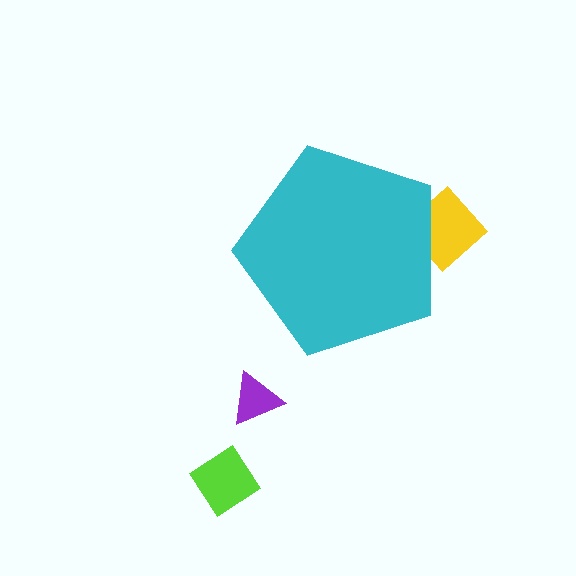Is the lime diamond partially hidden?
No, the lime diamond is fully visible.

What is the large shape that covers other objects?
A cyan pentagon.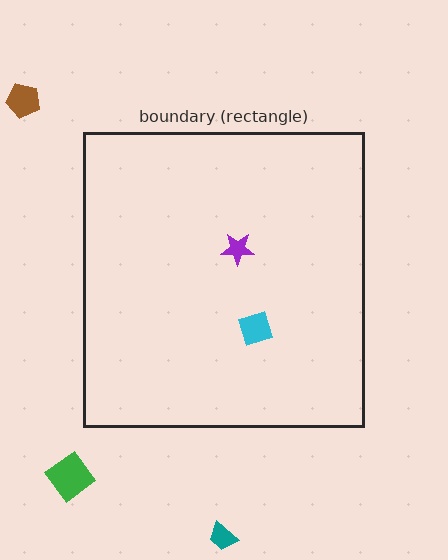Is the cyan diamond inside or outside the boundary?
Inside.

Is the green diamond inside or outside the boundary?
Outside.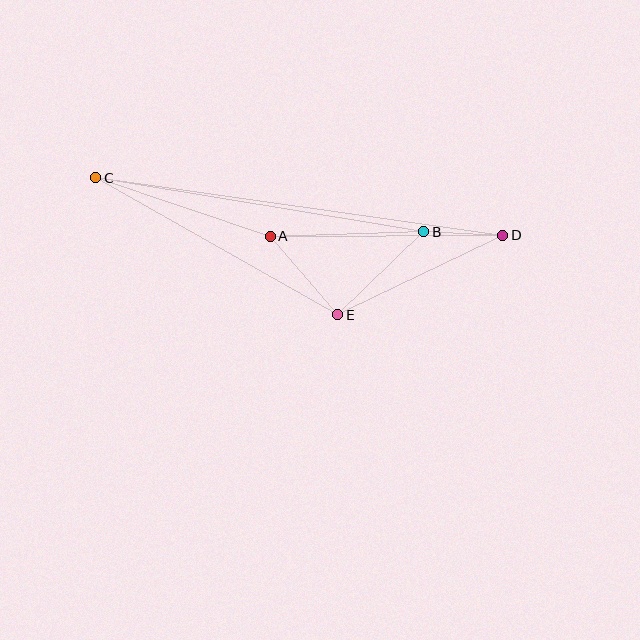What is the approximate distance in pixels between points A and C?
The distance between A and C is approximately 184 pixels.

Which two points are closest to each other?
Points B and D are closest to each other.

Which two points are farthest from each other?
Points C and D are farthest from each other.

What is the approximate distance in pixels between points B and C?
The distance between B and C is approximately 332 pixels.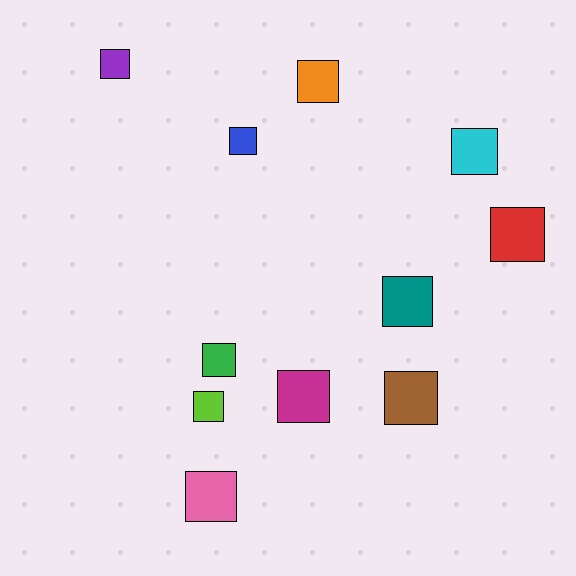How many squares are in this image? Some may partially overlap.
There are 11 squares.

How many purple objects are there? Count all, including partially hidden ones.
There is 1 purple object.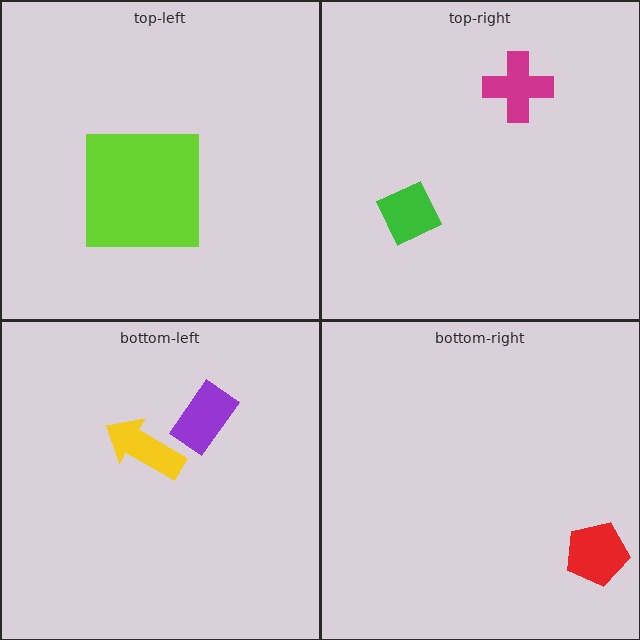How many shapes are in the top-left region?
1.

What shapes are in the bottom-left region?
The yellow arrow, the purple rectangle.